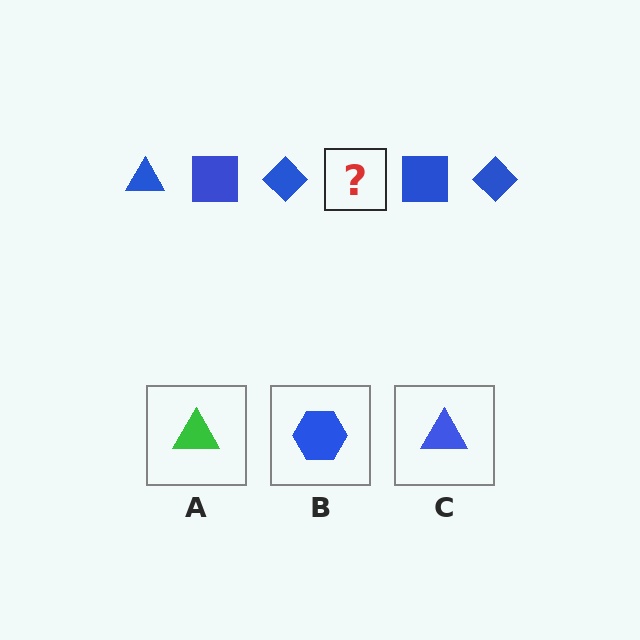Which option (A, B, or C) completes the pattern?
C.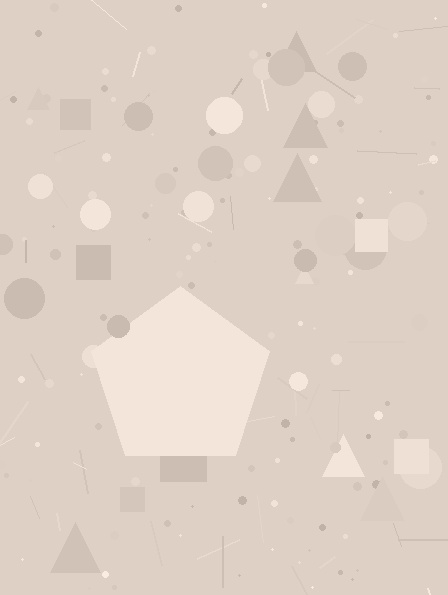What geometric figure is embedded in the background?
A pentagon is embedded in the background.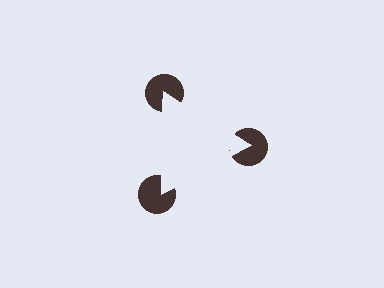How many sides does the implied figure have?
3 sides.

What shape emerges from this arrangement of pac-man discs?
An illusory triangle — its edges are inferred from the aligned wedge cuts in the pac-man discs, not physically drawn.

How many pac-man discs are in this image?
There are 3 — one at each vertex of the illusory triangle.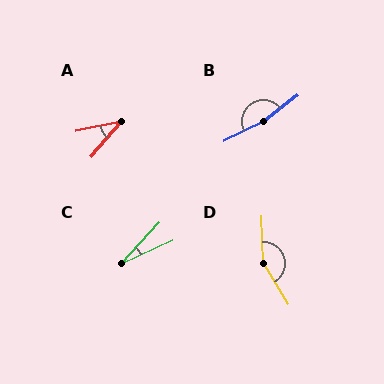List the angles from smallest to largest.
C (23°), A (37°), D (150°), B (170°).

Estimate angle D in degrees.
Approximately 150 degrees.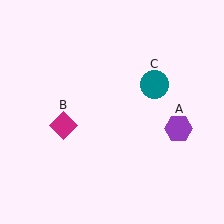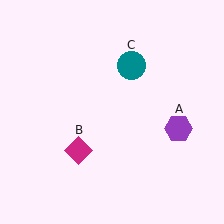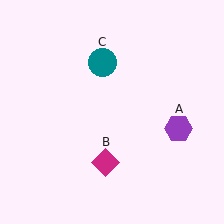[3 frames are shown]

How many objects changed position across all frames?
2 objects changed position: magenta diamond (object B), teal circle (object C).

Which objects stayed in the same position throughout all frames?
Purple hexagon (object A) remained stationary.